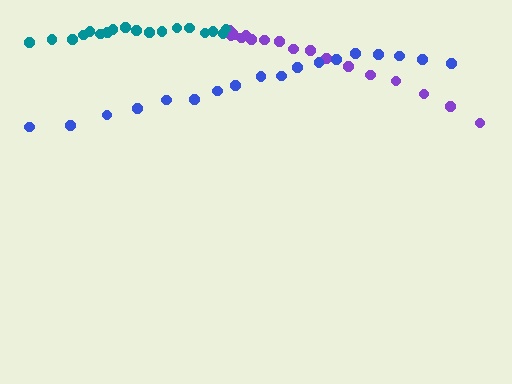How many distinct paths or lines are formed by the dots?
There are 3 distinct paths.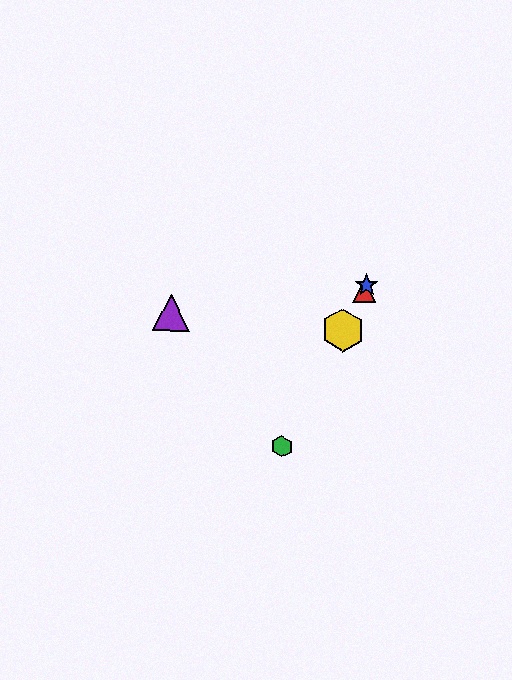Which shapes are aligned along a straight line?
The red triangle, the blue star, the green hexagon, the yellow hexagon are aligned along a straight line.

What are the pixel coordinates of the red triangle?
The red triangle is at (364, 291).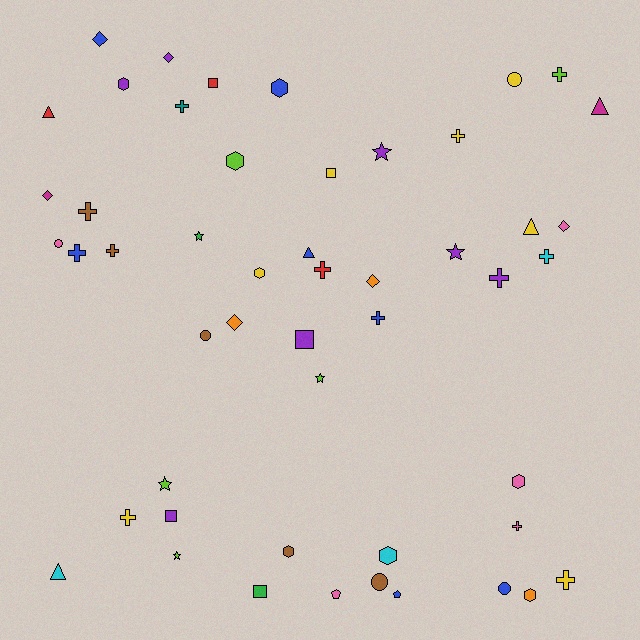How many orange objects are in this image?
There are 3 orange objects.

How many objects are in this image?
There are 50 objects.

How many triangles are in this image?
There are 5 triangles.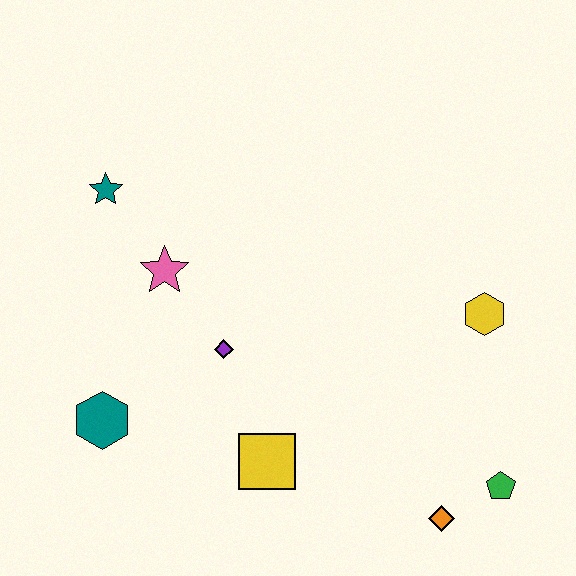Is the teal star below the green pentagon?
No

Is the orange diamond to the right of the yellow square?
Yes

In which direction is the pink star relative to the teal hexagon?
The pink star is above the teal hexagon.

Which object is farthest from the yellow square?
The teal star is farthest from the yellow square.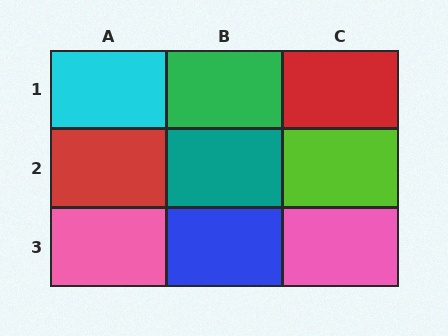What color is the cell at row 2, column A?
Red.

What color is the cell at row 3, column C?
Pink.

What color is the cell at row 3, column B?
Blue.